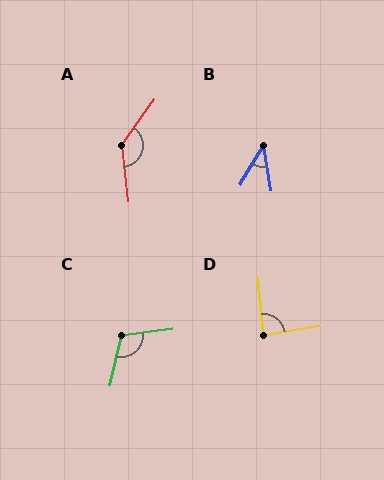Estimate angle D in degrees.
Approximately 86 degrees.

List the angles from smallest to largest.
B (39°), D (86°), C (111°), A (138°).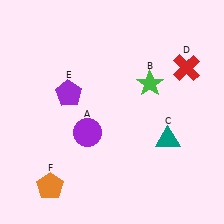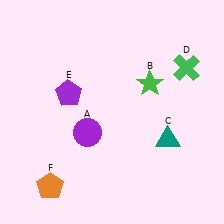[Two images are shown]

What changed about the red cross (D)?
In Image 1, D is red. In Image 2, it changed to green.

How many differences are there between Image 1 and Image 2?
There is 1 difference between the two images.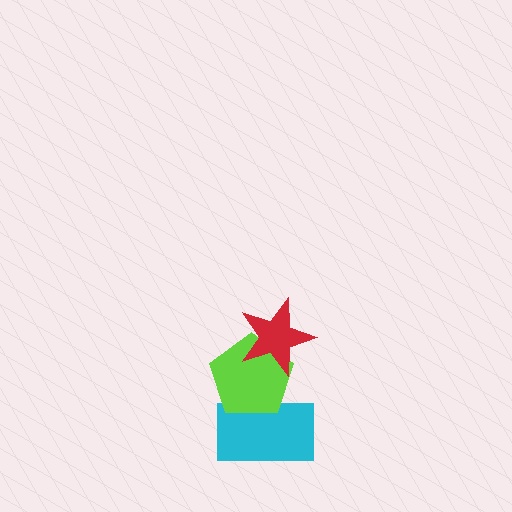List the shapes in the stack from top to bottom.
From top to bottom: the red star, the lime pentagon, the cyan rectangle.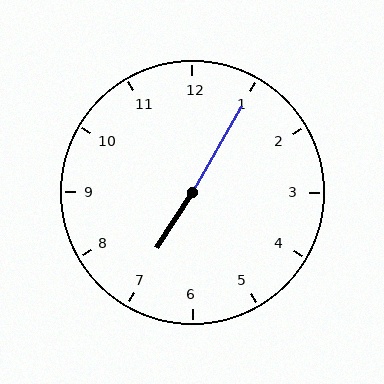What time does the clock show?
7:05.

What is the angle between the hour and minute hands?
Approximately 178 degrees.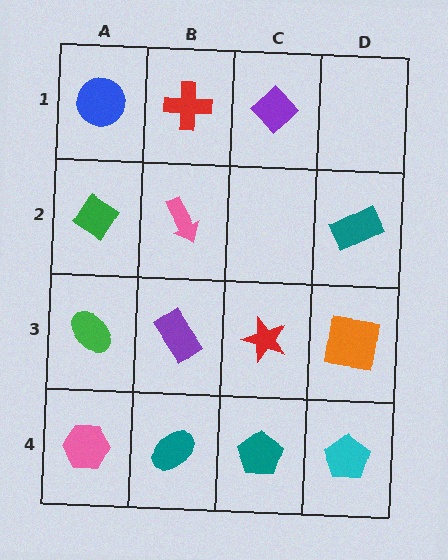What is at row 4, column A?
A pink hexagon.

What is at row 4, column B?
A teal ellipse.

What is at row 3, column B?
A purple rectangle.